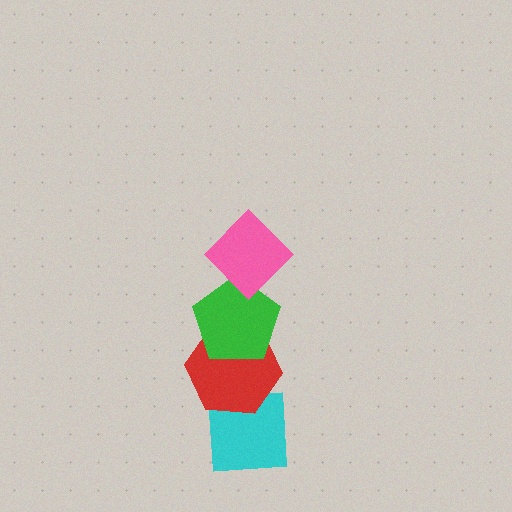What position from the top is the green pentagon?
The green pentagon is 2nd from the top.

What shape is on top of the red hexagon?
The green pentagon is on top of the red hexagon.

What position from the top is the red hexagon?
The red hexagon is 3rd from the top.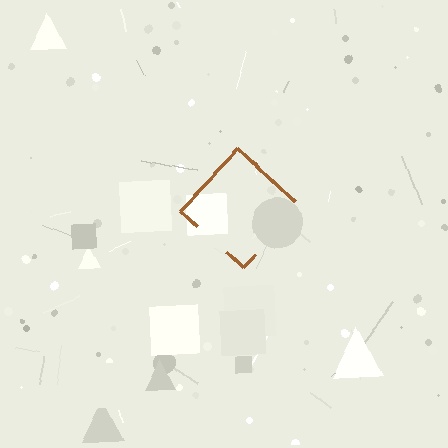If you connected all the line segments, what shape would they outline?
They would outline a diamond.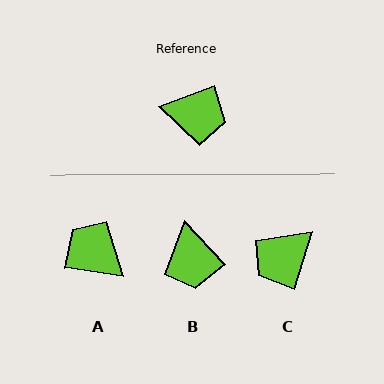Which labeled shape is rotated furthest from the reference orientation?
A, about 151 degrees away.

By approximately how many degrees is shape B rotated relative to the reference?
Approximately 67 degrees clockwise.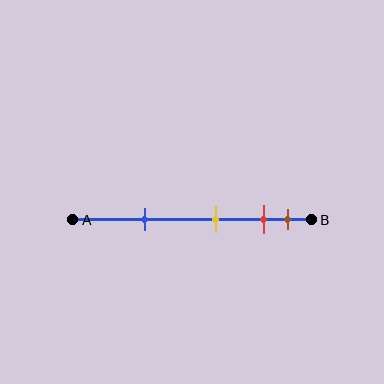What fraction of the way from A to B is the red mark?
The red mark is approximately 80% (0.8) of the way from A to B.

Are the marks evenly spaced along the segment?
No, the marks are not evenly spaced.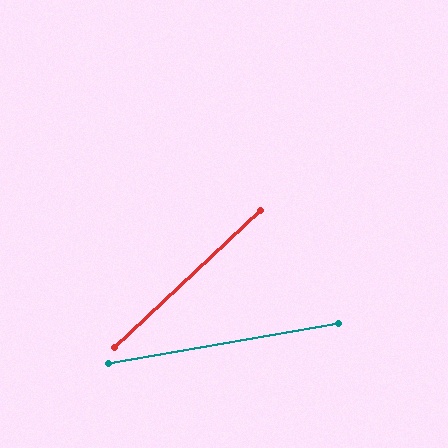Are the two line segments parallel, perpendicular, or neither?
Neither parallel nor perpendicular — they differ by about 33°.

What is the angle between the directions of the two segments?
Approximately 33 degrees.